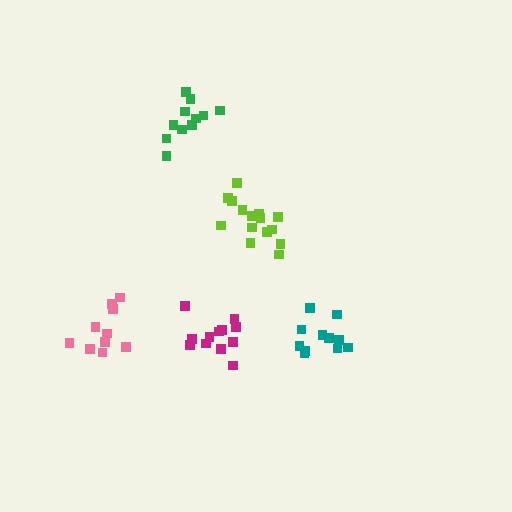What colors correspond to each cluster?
The clusters are colored: teal, lime, magenta, green, pink.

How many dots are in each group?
Group 1: 11 dots, Group 2: 15 dots, Group 3: 12 dots, Group 4: 11 dots, Group 5: 10 dots (59 total).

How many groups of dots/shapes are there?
There are 5 groups.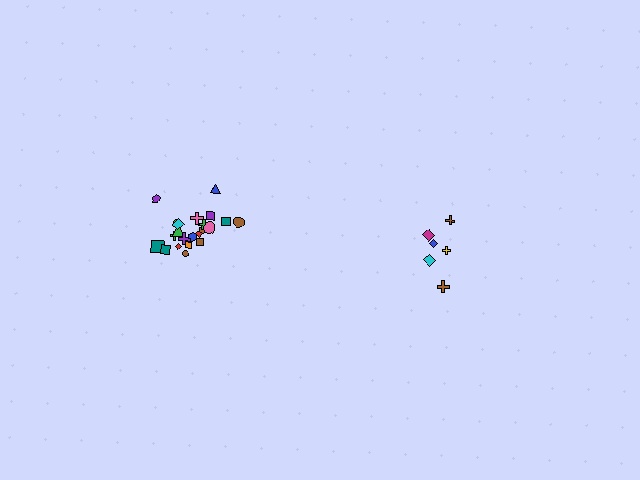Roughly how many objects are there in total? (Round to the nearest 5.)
Roughly 30 objects in total.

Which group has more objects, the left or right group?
The left group.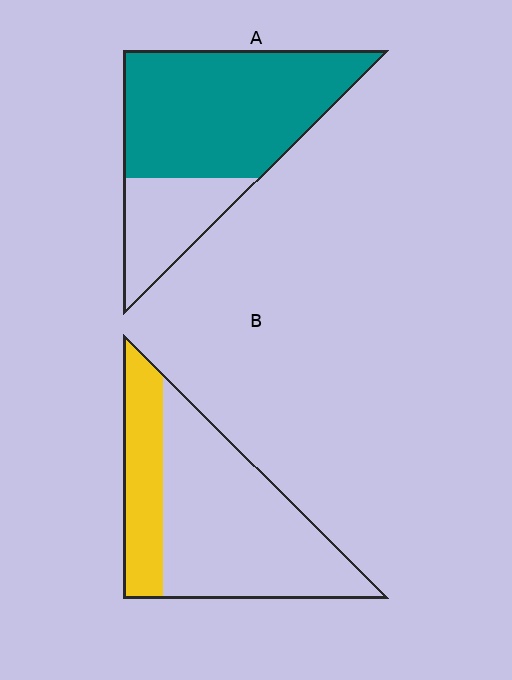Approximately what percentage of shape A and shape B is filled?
A is approximately 75% and B is approximately 30%.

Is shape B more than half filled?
No.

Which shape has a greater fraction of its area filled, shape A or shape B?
Shape A.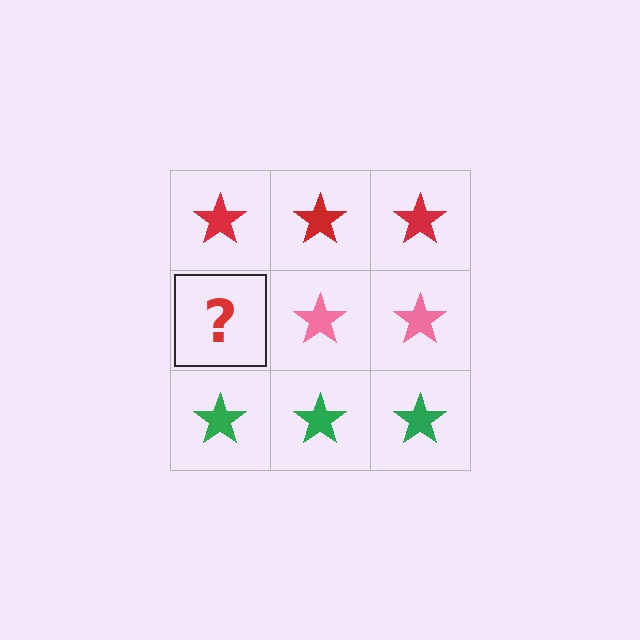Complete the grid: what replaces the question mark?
The question mark should be replaced with a pink star.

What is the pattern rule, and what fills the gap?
The rule is that each row has a consistent color. The gap should be filled with a pink star.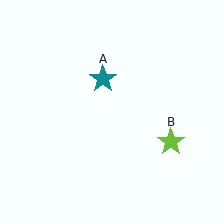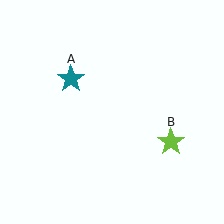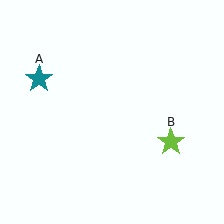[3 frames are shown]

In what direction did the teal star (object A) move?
The teal star (object A) moved left.